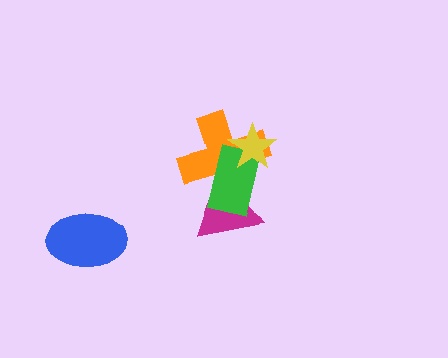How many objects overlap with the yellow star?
2 objects overlap with the yellow star.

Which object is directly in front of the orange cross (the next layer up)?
The green rectangle is directly in front of the orange cross.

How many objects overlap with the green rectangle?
3 objects overlap with the green rectangle.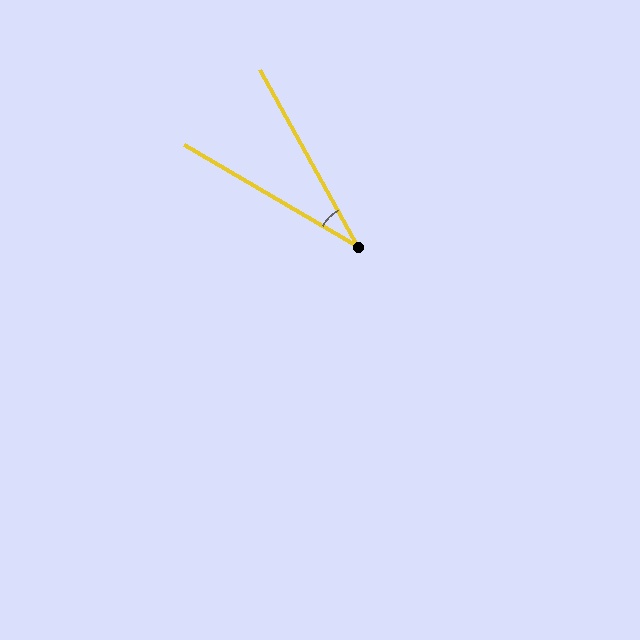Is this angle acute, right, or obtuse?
It is acute.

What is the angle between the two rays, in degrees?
Approximately 31 degrees.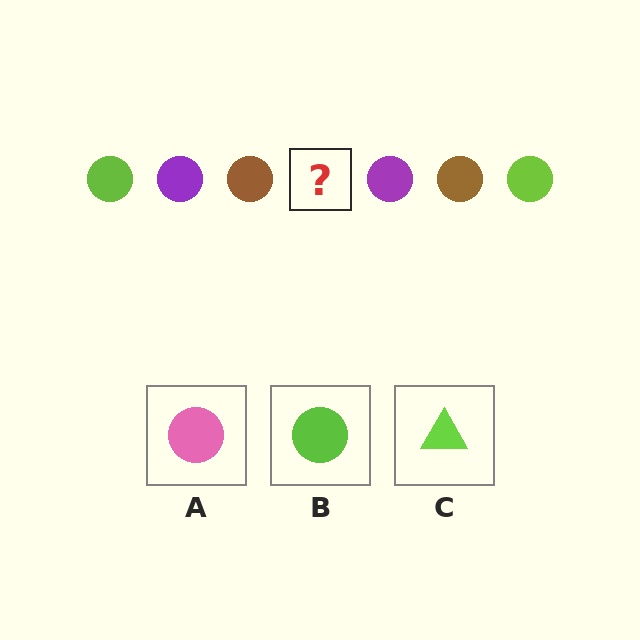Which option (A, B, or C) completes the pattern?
B.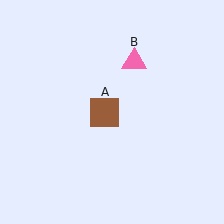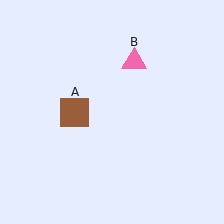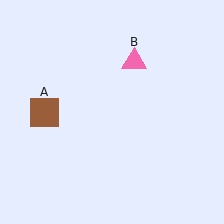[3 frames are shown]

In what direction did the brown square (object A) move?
The brown square (object A) moved left.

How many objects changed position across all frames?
1 object changed position: brown square (object A).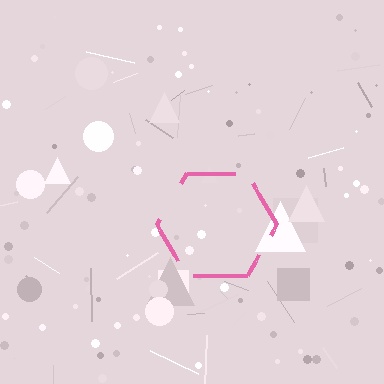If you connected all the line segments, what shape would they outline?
They would outline a hexagon.